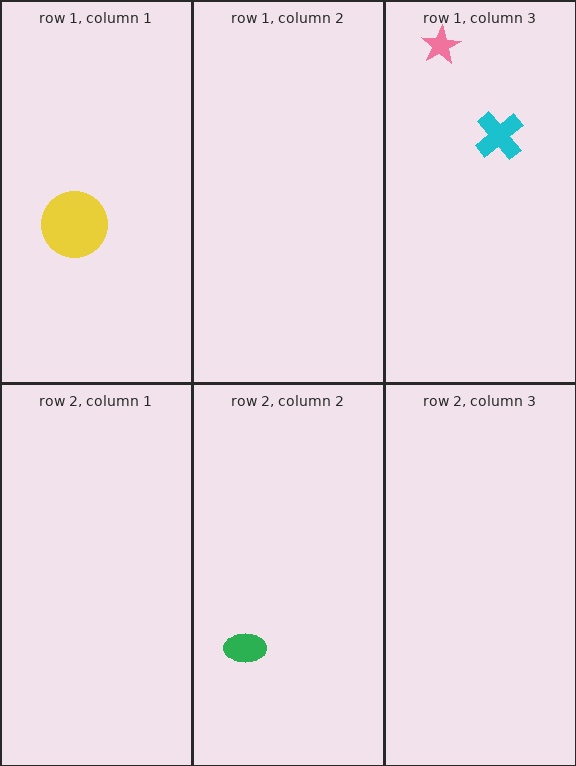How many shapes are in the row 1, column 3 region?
2.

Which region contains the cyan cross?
The row 1, column 3 region.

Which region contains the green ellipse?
The row 2, column 2 region.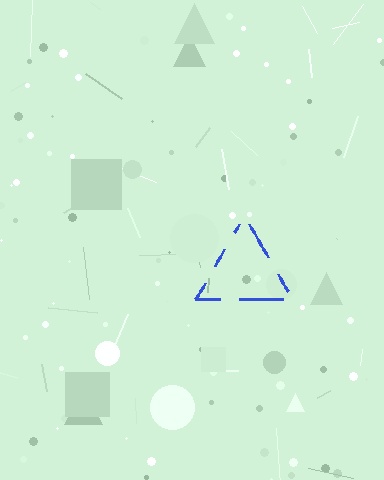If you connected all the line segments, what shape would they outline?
They would outline a triangle.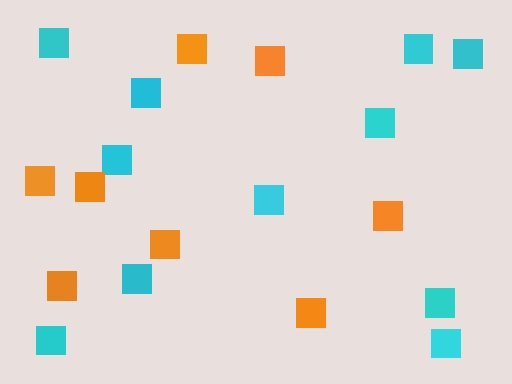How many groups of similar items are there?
There are 2 groups: one group of cyan squares (11) and one group of orange squares (8).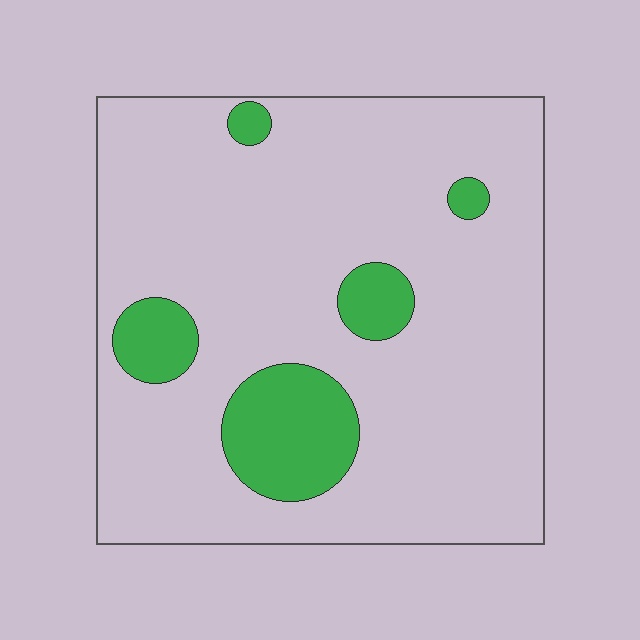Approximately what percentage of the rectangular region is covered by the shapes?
Approximately 15%.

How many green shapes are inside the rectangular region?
5.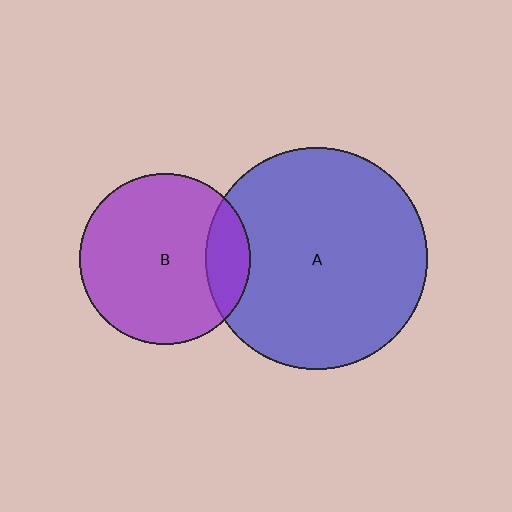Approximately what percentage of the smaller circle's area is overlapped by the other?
Approximately 15%.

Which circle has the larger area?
Circle A (blue).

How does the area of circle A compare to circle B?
Approximately 1.7 times.